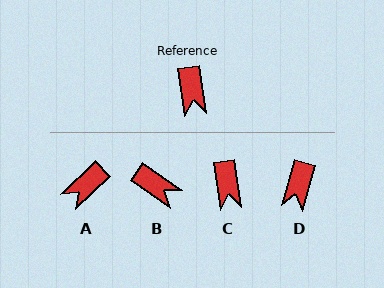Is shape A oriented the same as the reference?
No, it is off by about 55 degrees.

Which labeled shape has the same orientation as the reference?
C.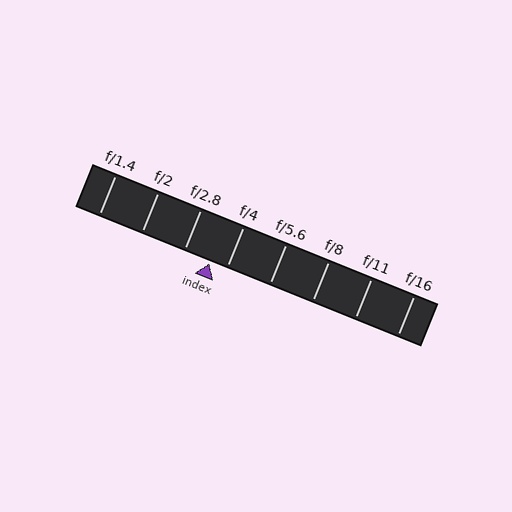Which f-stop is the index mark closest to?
The index mark is closest to f/4.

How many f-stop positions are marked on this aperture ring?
There are 8 f-stop positions marked.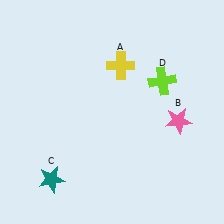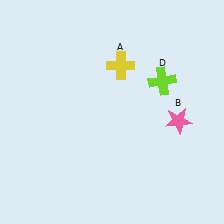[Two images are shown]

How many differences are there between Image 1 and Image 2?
There is 1 difference between the two images.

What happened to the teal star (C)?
The teal star (C) was removed in Image 2. It was in the bottom-left area of Image 1.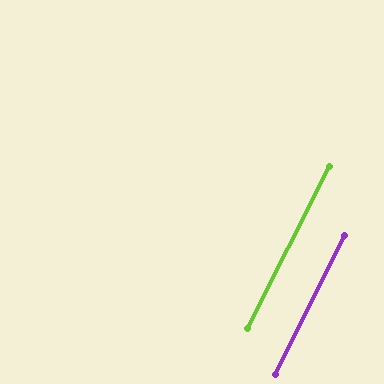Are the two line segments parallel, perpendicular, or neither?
Parallel — their directions differ by only 0.6°.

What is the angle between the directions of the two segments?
Approximately 1 degree.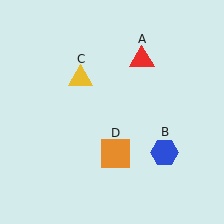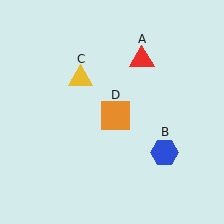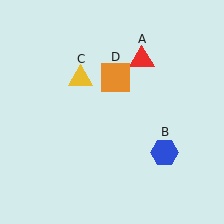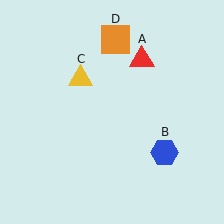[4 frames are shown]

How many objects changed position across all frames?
1 object changed position: orange square (object D).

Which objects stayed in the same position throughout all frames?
Red triangle (object A) and blue hexagon (object B) and yellow triangle (object C) remained stationary.